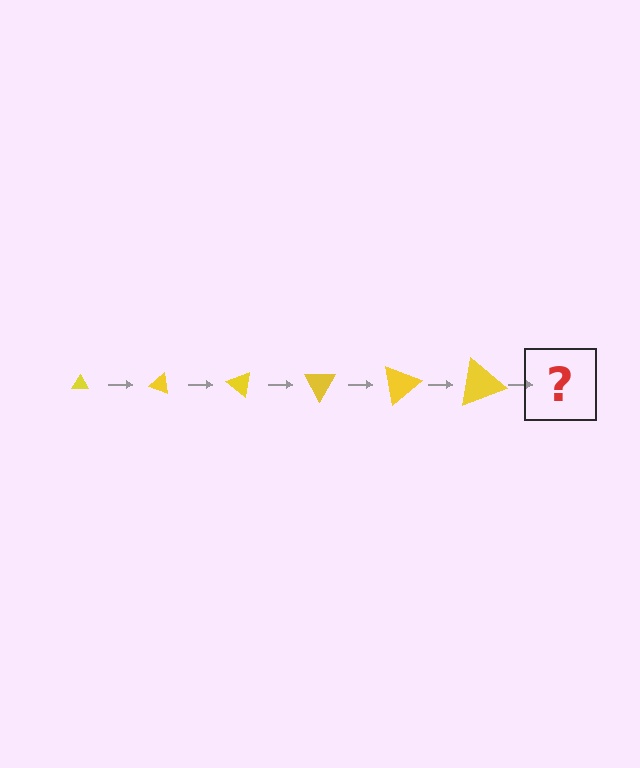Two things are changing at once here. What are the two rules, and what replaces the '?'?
The two rules are that the triangle grows larger each step and it rotates 20 degrees each step. The '?' should be a triangle, larger than the previous one and rotated 120 degrees from the start.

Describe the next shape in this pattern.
It should be a triangle, larger than the previous one and rotated 120 degrees from the start.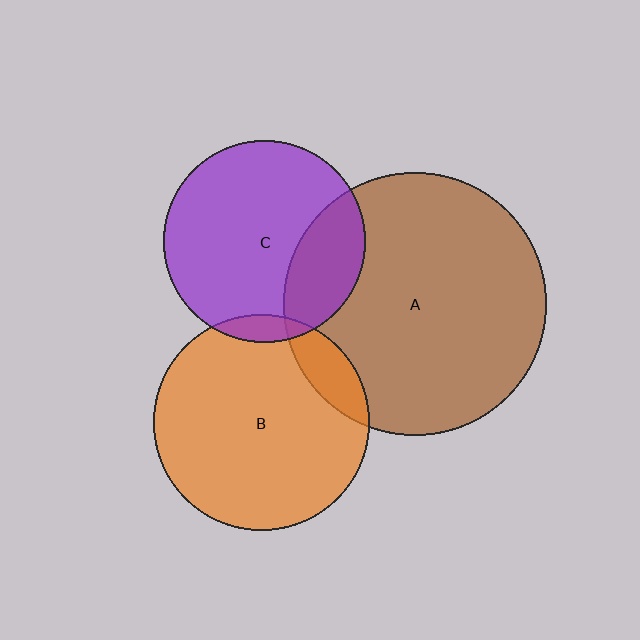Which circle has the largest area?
Circle A (brown).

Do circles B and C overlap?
Yes.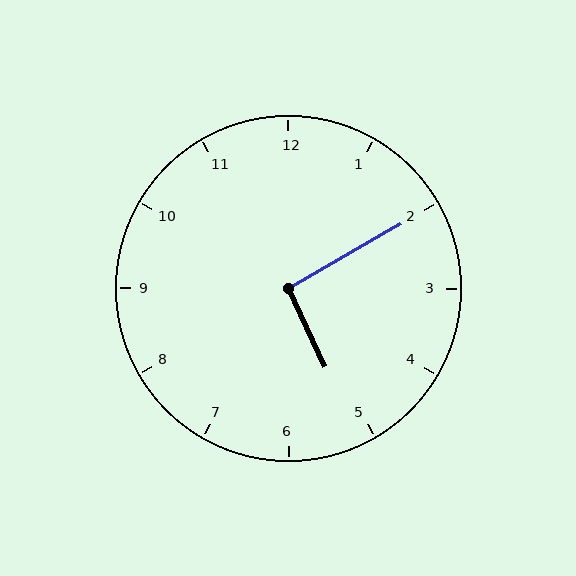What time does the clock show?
5:10.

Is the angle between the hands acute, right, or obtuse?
It is right.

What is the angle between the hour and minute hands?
Approximately 95 degrees.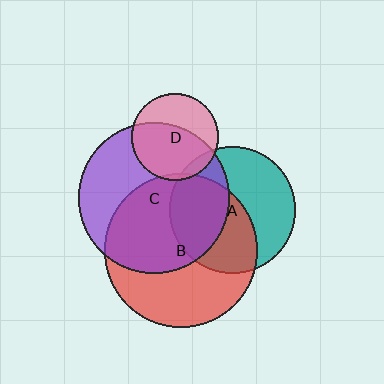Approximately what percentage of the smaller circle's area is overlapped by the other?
Approximately 5%.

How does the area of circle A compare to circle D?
Approximately 2.1 times.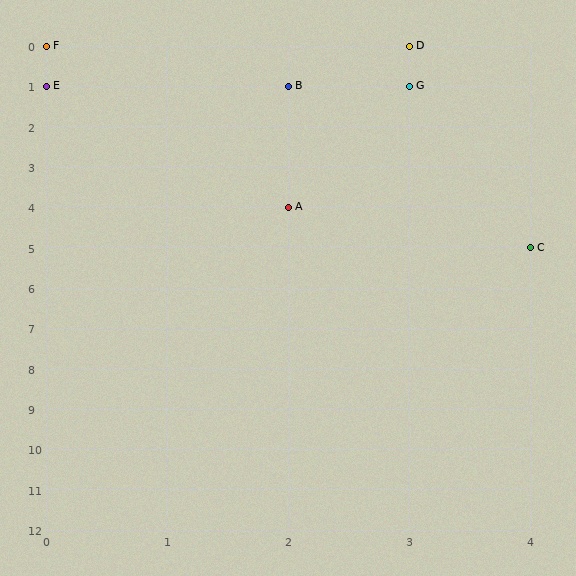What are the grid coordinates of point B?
Point B is at grid coordinates (2, 1).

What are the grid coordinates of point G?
Point G is at grid coordinates (3, 1).